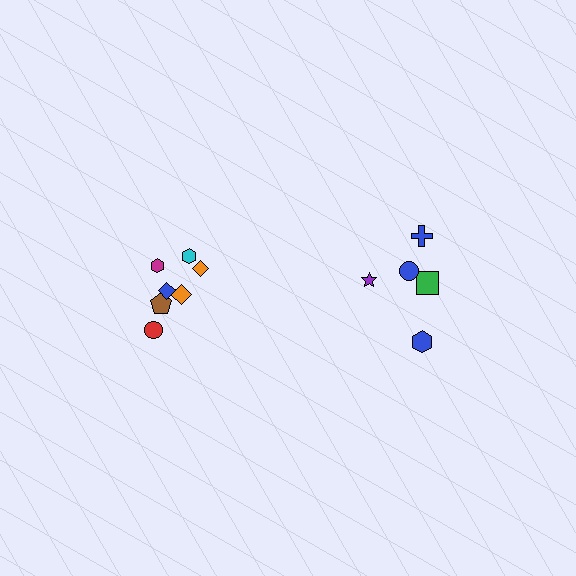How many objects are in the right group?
There are 5 objects.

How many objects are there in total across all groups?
There are 12 objects.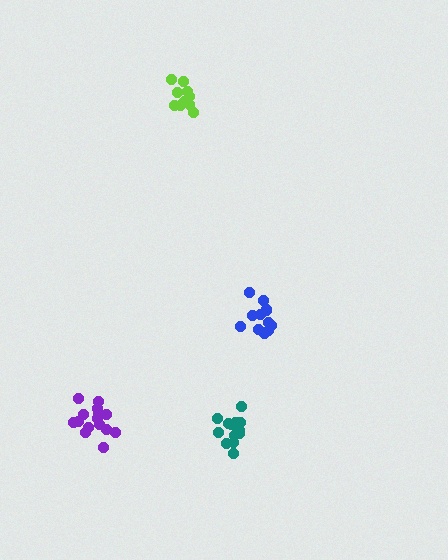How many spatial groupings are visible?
There are 4 spatial groupings.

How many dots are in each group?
Group 1: 12 dots, Group 2: 12 dots, Group 3: 15 dots, Group 4: 13 dots (52 total).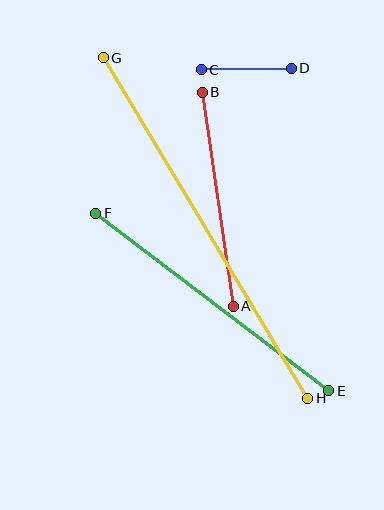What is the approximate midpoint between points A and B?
The midpoint is at approximately (218, 199) pixels.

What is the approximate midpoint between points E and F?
The midpoint is at approximately (212, 302) pixels.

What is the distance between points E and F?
The distance is approximately 293 pixels.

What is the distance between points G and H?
The distance is approximately 397 pixels.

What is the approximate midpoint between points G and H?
The midpoint is at approximately (205, 228) pixels.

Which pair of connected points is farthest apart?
Points G and H are farthest apart.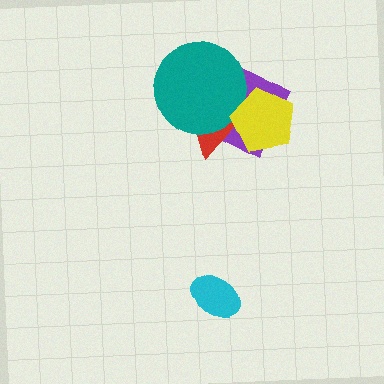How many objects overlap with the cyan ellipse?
0 objects overlap with the cyan ellipse.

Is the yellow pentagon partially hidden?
No, no other shape covers it.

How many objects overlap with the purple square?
3 objects overlap with the purple square.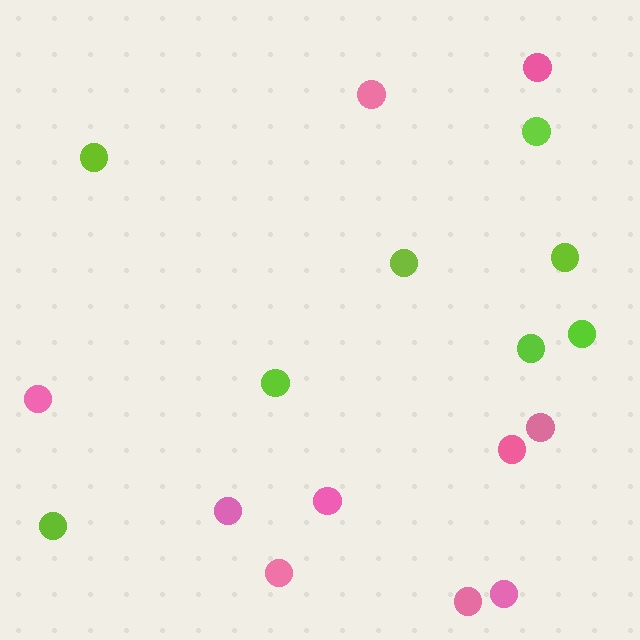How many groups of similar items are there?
There are 2 groups: one group of pink circles (10) and one group of lime circles (8).